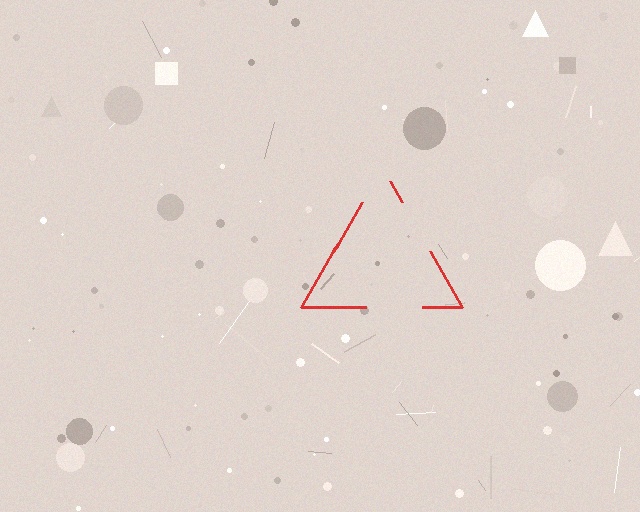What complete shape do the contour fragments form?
The contour fragments form a triangle.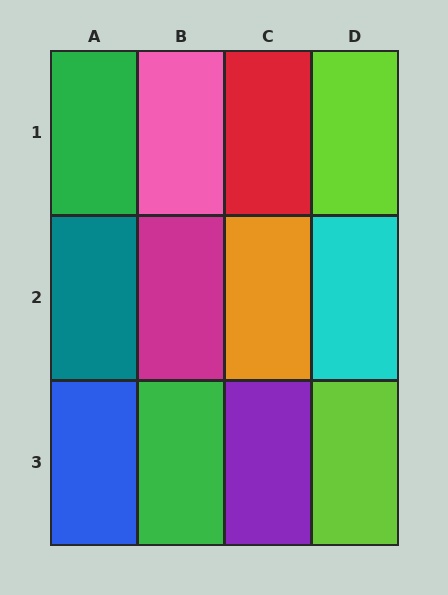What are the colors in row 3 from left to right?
Blue, green, purple, lime.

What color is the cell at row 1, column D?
Lime.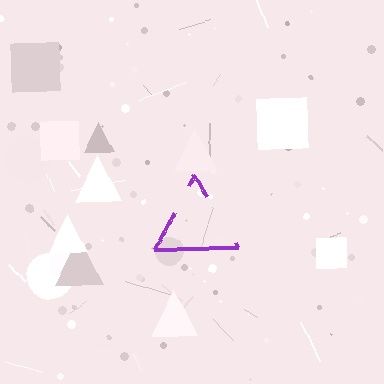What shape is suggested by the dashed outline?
The dashed outline suggests a triangle.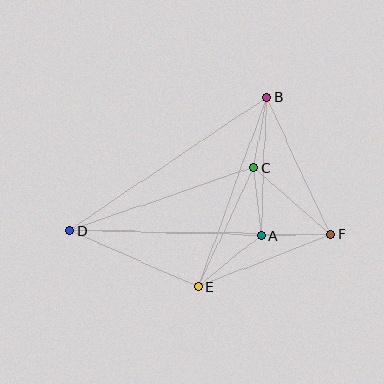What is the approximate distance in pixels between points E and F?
The distance between E and F is approximately 142 pixels.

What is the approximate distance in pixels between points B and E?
The distance between B and E is approximately 202 pixels.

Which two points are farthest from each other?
Points D and F are farthest from each other.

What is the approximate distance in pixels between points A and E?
The distance between A and E is approximately 81 pixels.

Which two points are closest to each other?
Points A and C are closest to each other.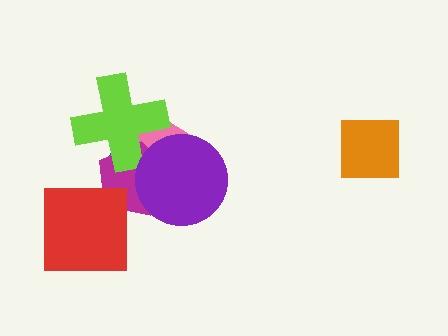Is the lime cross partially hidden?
Yes, it is partially covered by another shape.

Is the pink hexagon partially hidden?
Yes, it is partially covered by another shape.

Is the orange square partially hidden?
No, no other shape covers it.